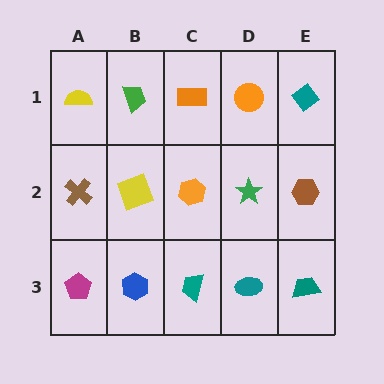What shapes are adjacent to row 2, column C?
An orange rectangle (row 1, column C), a teal trapezoid (row 3, column C), a yellow square (row 2, column B), a green star (row 2, column D).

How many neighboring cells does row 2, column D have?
4.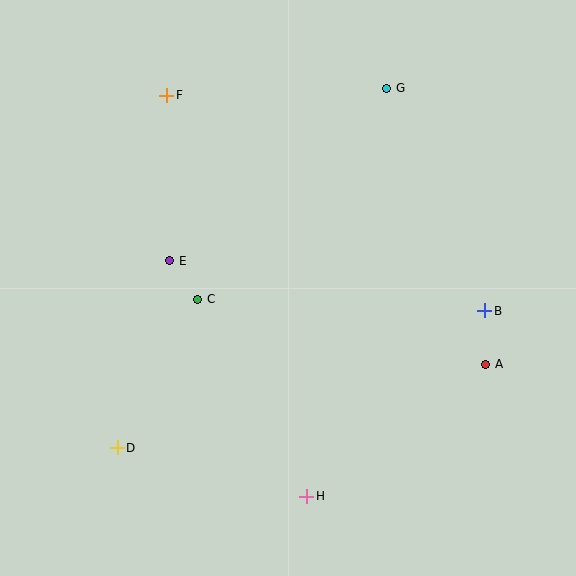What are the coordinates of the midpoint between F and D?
The midpoint between F and D is at (142, 272).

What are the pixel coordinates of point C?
Point C is at (198, 299).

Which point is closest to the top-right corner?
Point G is closest to the top-right corner.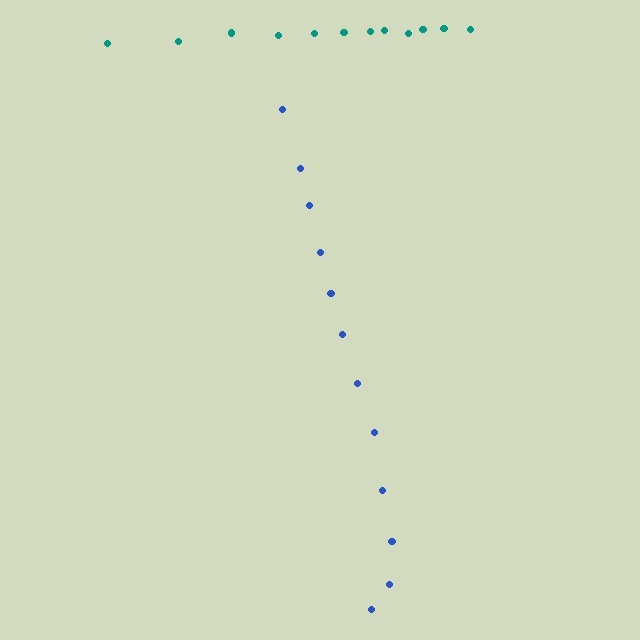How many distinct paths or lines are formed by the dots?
There are 2 distinct paths.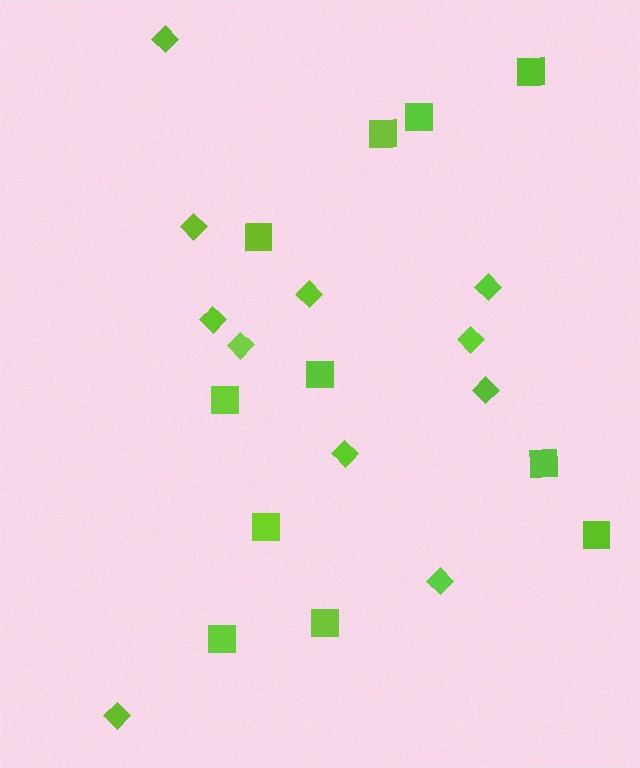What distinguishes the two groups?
There are 2 groups: one group of diamonds (11) and one group of squares (11).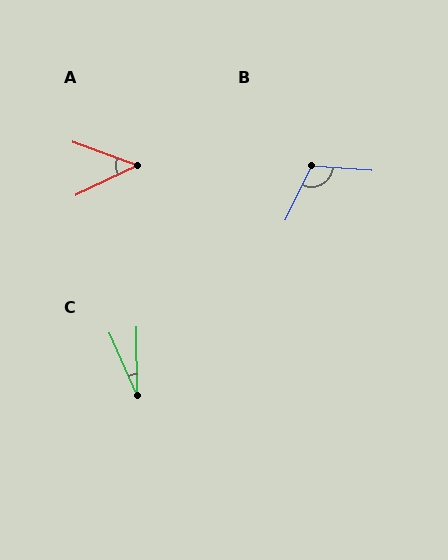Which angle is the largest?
B, at approximately 111 degrees.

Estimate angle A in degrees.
Approximately 45 degrees.